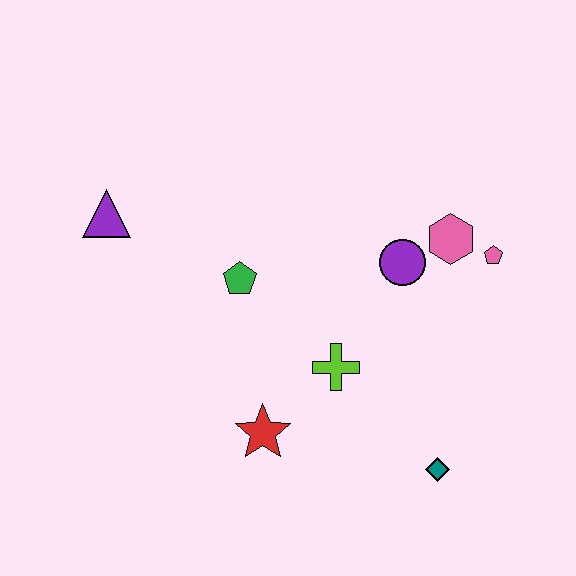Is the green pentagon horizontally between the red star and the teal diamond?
No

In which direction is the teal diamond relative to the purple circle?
The teal diamond is below the purple circle.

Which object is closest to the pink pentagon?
The pink hexagon is closest to the pink pentagon.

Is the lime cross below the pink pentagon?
Yes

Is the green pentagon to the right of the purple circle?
No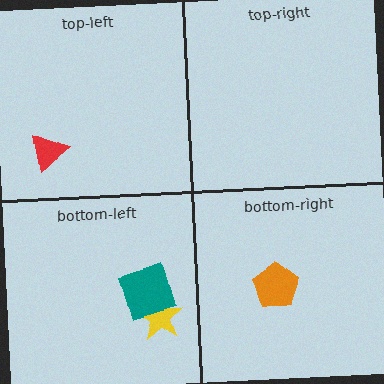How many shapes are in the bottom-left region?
2.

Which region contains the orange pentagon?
The bottom-right region.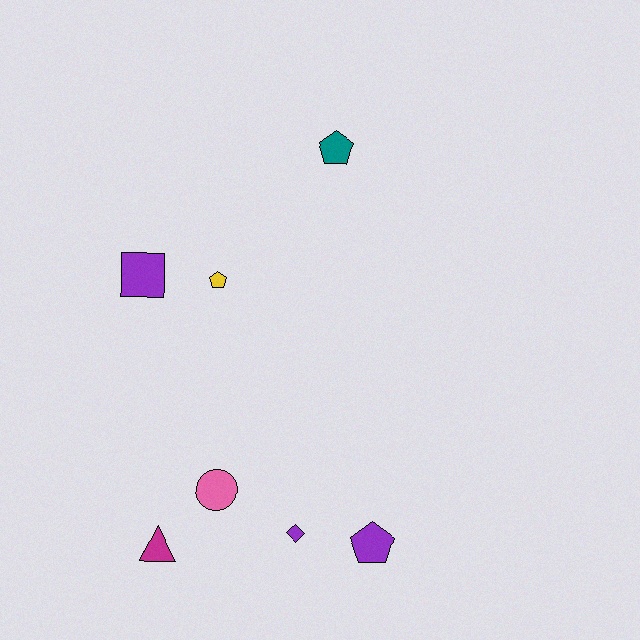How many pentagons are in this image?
There are 3 pentagons.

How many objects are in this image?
There are 7 objects.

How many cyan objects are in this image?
There are no cyan objects.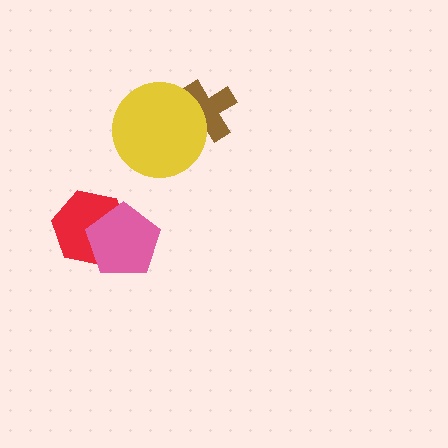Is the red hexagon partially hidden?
Yes, it is partially covered by another shape.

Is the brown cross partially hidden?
Yes, it is partially covered by another shape.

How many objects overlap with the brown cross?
1 object overlaps with the brown cross.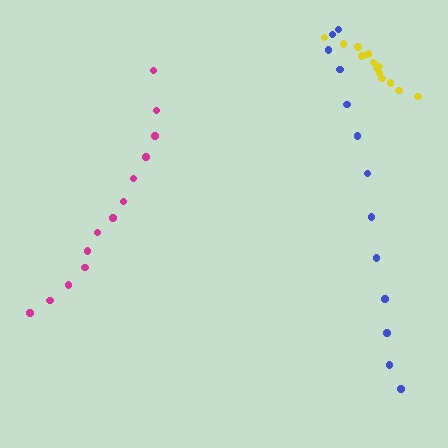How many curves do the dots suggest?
There are 3 distinct paths.